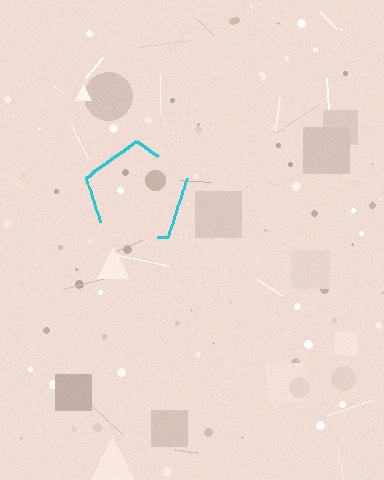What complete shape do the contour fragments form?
The contour fragments form a pentagon.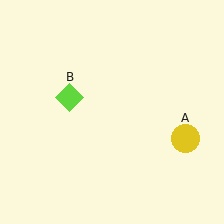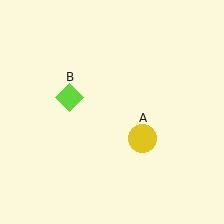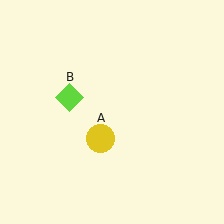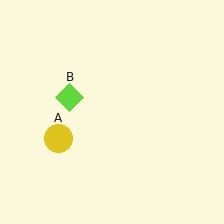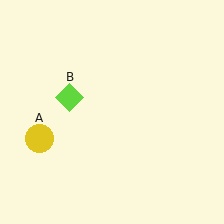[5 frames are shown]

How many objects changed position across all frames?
1 object changed position: yellow circle (object A).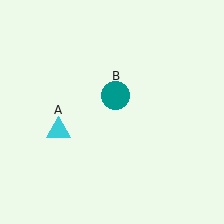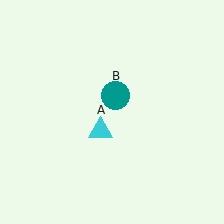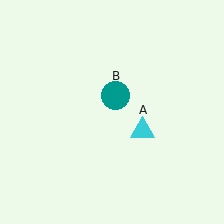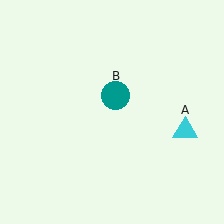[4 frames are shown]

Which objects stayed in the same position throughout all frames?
Teal circle (object B) remained stationary.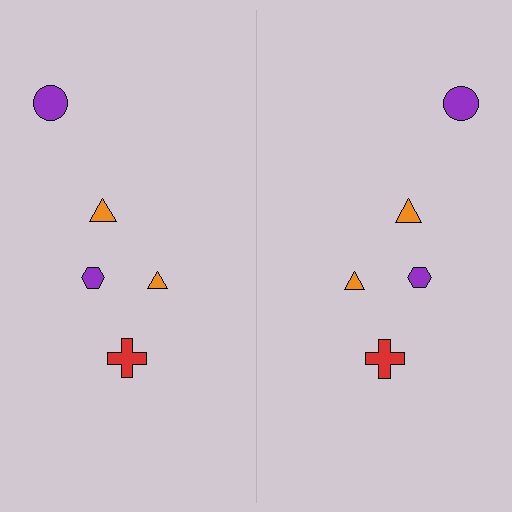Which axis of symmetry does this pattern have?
The pattern has a vertical axis of symmetry running through the center of the image.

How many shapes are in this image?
There are 10 shapes in this image.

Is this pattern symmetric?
Yes, this pattern has bilateral (reflection) symmetry.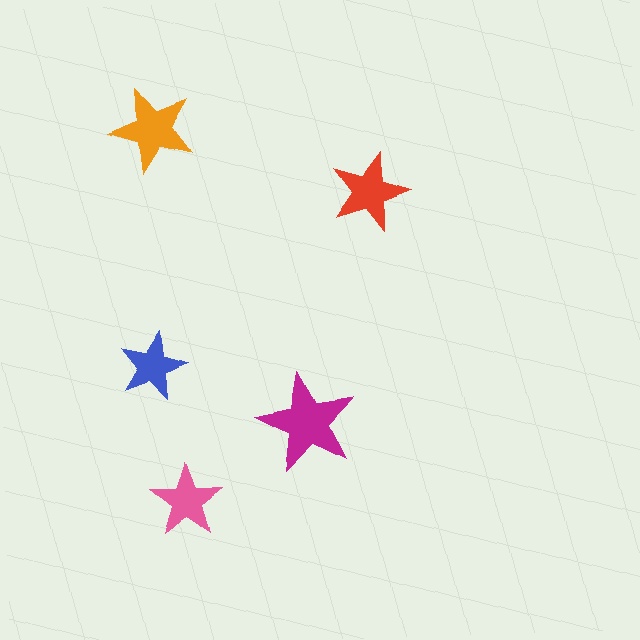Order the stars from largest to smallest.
the magenta one, the orange one, the red one, the pink one, the blue one.